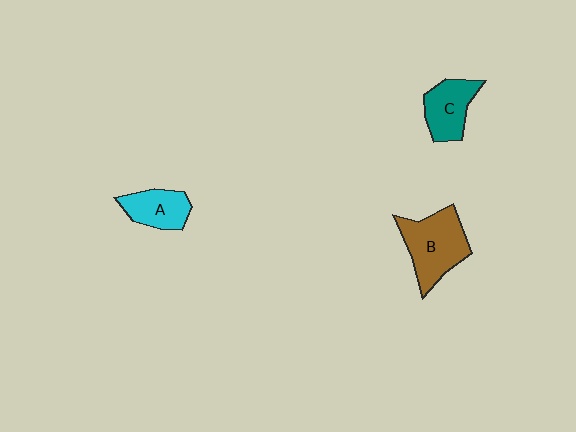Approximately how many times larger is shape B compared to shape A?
Approximately 1.6 times.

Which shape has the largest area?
Shape B (brown).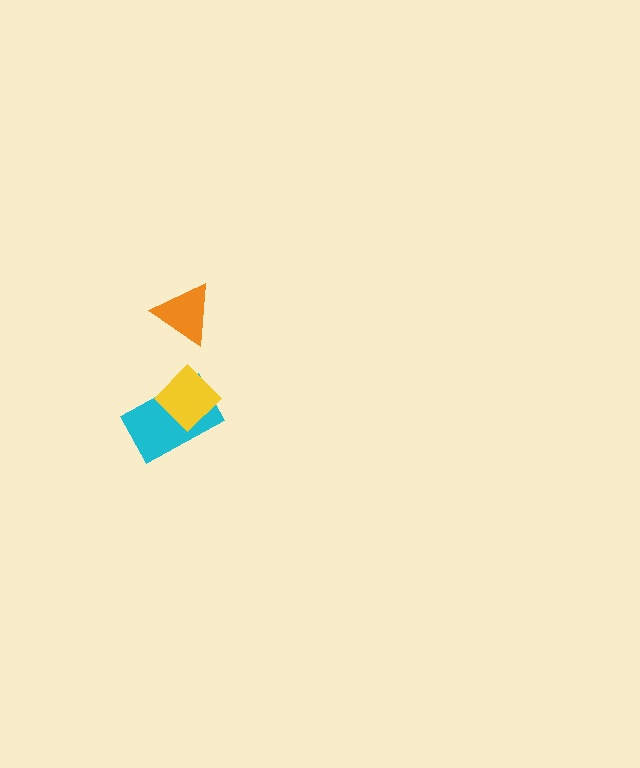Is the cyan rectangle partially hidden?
Yes, it is partially covered by another shape.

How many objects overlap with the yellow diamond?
1 object overlaps with the yellow diamond.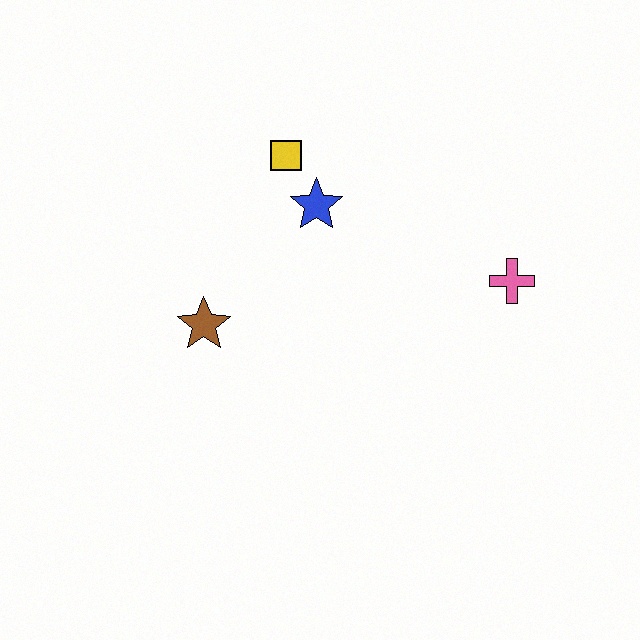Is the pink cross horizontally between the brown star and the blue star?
No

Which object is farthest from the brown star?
The pink cross is farthest from the brown star.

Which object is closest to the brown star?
The blue star is closest to the brown star.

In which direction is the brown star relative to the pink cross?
The brown star is to the left of the pink cross.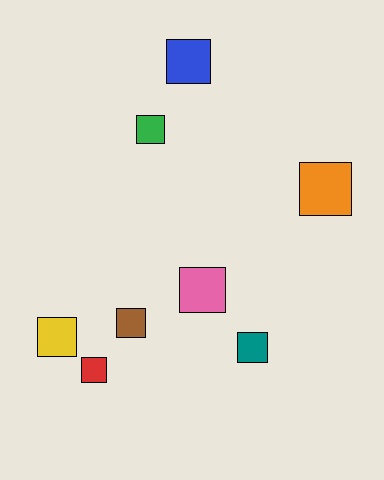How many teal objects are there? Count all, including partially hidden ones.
There is 1 teal object.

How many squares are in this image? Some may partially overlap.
There are 8 squares.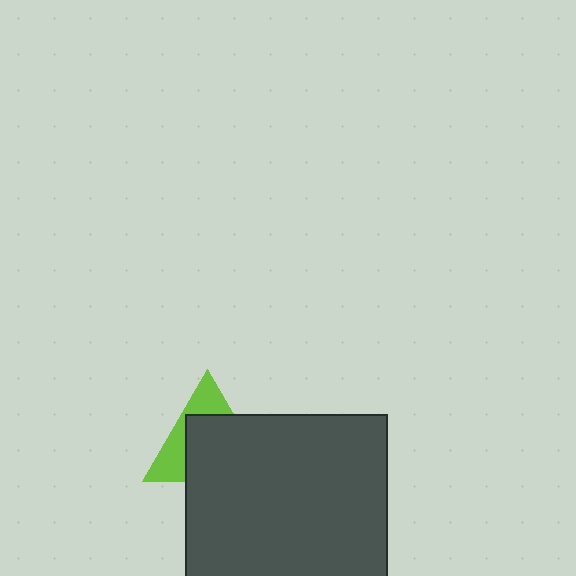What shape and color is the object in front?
The object in front is a dark gray square.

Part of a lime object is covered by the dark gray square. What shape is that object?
It is a triangle.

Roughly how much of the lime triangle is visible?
A small part of it is visible (roughly 38%).